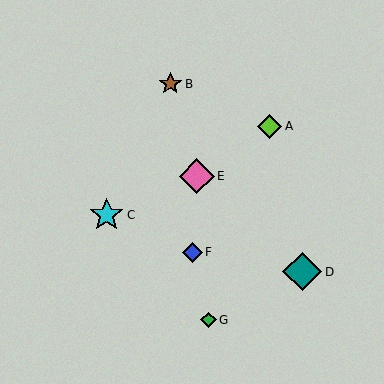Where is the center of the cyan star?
The center of the cyan star is at (107, 215).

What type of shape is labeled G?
Shape G is a green diamond.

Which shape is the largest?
The teal diamond (labeled D) is the largest.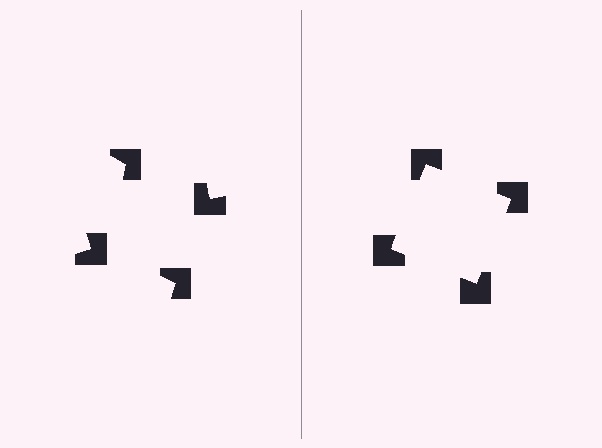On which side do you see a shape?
An illusory square appears on the right side. On the left side the wedge cuts are rotated, so no coherent shape forms.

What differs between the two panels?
The notched squares are positioned identically on both sides; only the wedge orientations differ. On the right they align to a square; on the left they are misaligned.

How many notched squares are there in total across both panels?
8 — 4 on each side.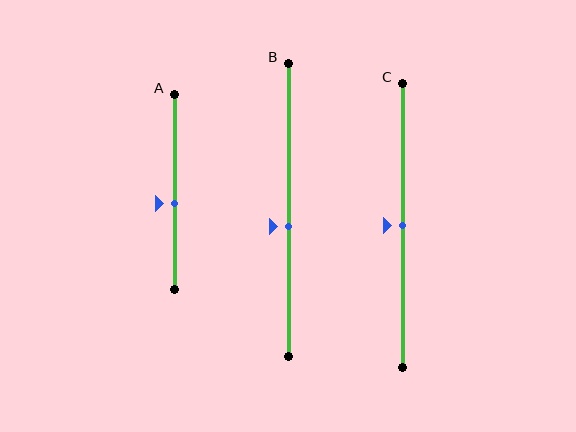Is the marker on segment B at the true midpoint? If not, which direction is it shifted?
No, the marker on segment B is shifted downward by about 6% of the segment length.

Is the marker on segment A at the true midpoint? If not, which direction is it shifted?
No, the marker on segment A is shifted downward by about 6% of the segment length.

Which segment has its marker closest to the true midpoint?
Segment C has its marker closest to the true midpoint.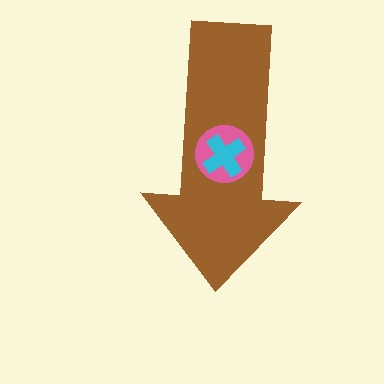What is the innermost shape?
The cyan cross.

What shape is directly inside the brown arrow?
The pink circle.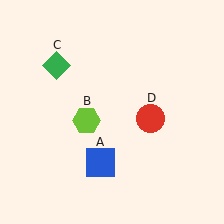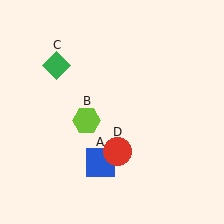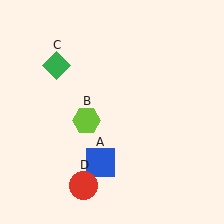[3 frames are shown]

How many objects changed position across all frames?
1 object changed position: red circle (object D).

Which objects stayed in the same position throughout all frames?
Blue square (object A) and lime hexagon (object B) and green diamond (object C) remained stationary.